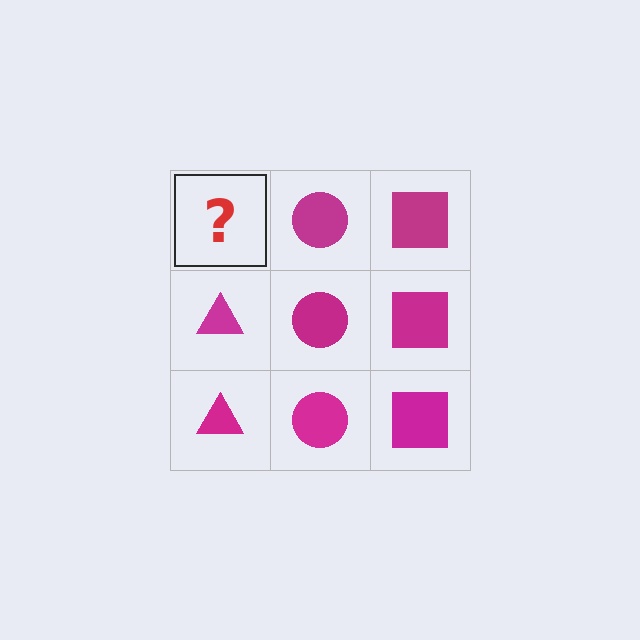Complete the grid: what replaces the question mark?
The question mark should be replaced with a magenta triangle.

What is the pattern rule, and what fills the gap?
The rule is that each column has a consistent shape. The gap should be filled with a magenta triangle.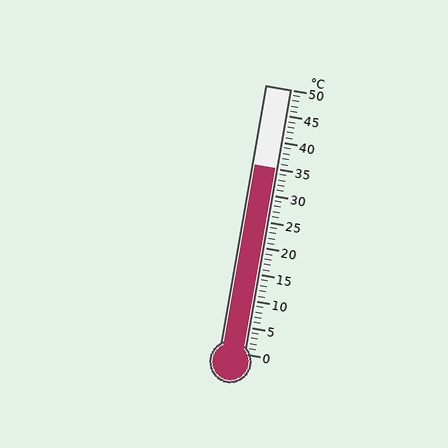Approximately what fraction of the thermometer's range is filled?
The thermometer is filled to approximately 70% of its range.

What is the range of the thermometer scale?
The thermometer scale ranges from 0°C to 50°C.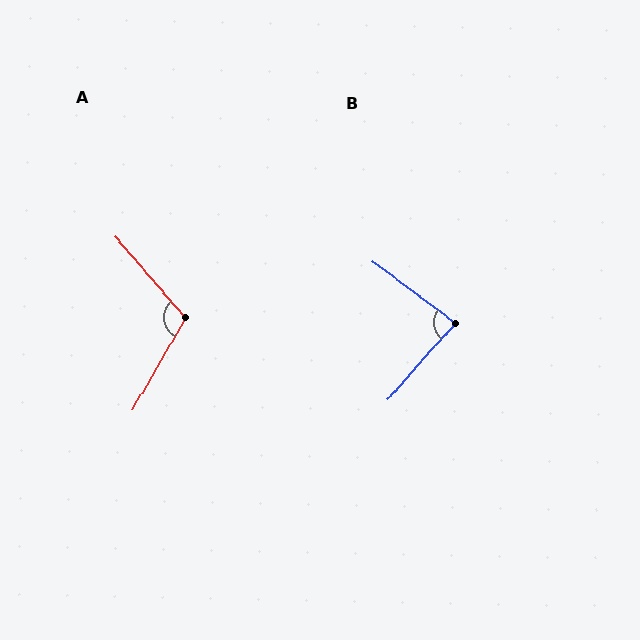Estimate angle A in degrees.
Approximately 109 degrees.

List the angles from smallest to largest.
B (85°), A (109°).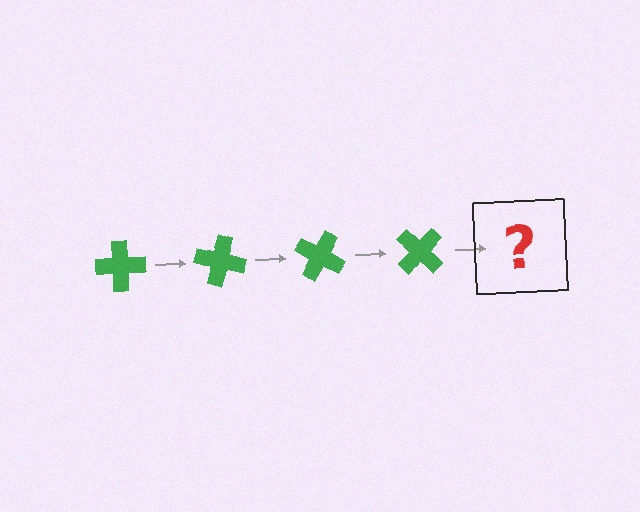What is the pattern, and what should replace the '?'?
The pattern is that the cross rotates 15 degrees each step. The '?' should be a green cross rotated 60 degrees.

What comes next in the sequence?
The next element should be a green cross rotated 60 degrees.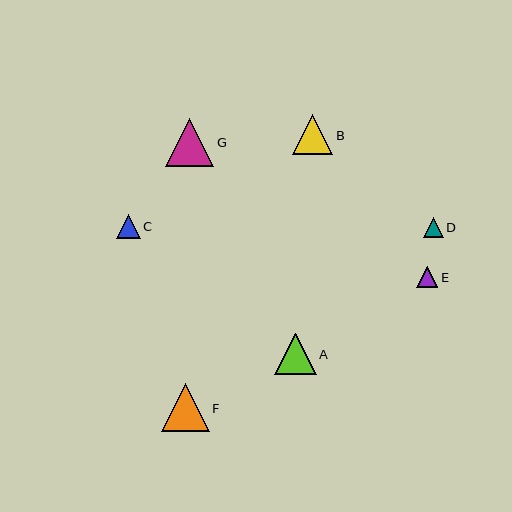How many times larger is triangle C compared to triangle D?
Triangle C is approximately 1.2 times the size of triangle D.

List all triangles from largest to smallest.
From largest to smallest: G, F, A, B, C, E, D.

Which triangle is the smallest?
Triangle D is the smallest with a size of approximately 20 pixels.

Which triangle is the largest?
Triangle G is the largest with a size of approximately 49 pixels.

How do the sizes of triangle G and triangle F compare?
Triangle G and triangle F are approximately the same size.